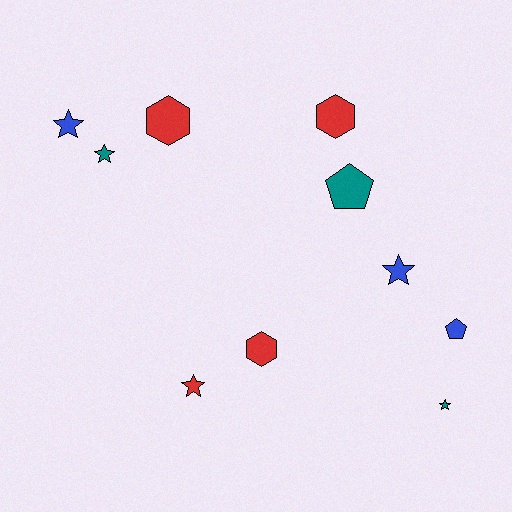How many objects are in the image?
There are 10 objects.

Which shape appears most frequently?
Star, with 5 objects.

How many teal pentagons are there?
There is 1 teal pentagon.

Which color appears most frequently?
Red, with 4 objects.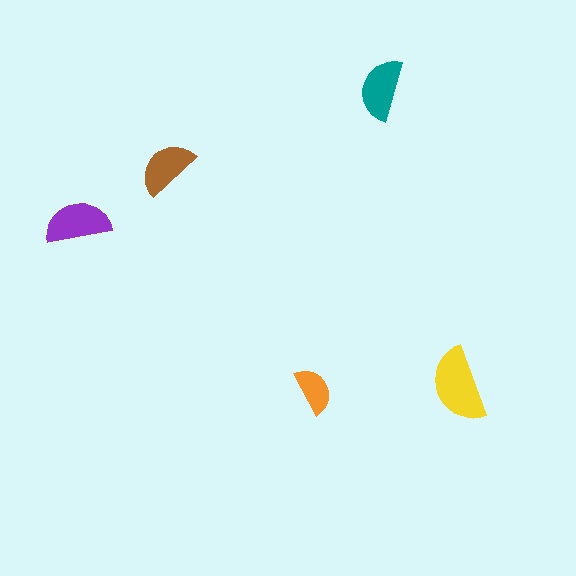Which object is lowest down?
The orange semicircle is bottommost.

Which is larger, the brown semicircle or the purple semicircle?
The purple one.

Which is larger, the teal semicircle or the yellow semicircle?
The yellow one.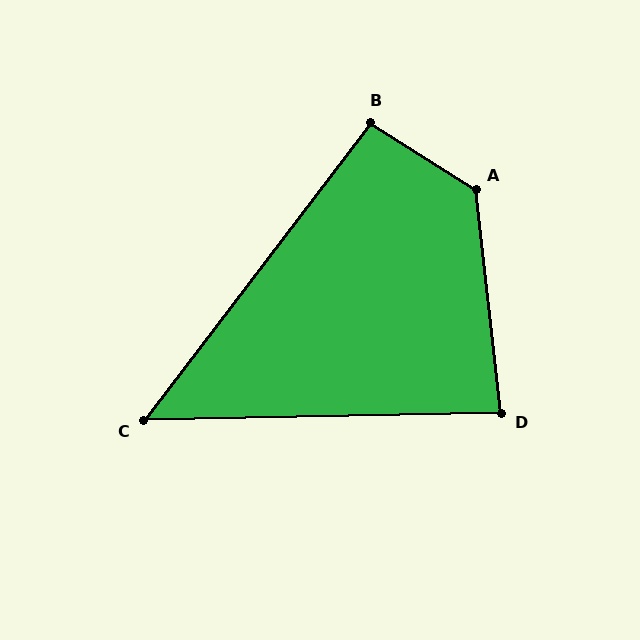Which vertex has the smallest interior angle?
C, at approximately 51 degrees.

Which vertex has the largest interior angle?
A, at approximately 129 degrees.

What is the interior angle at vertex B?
Approximately 95 degrees (obtuse).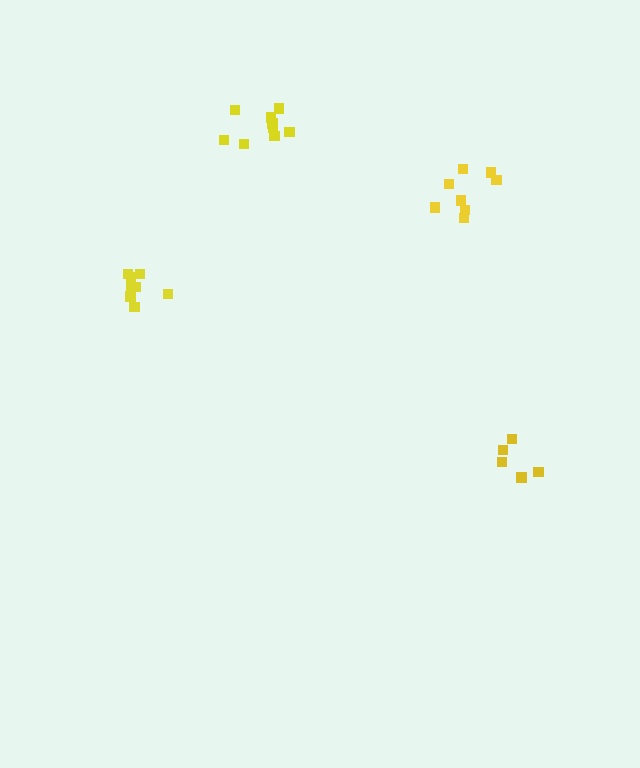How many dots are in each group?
Group 1: 8 dots, Group 2: 8 dots, Group 3: 5 dots, Group 4: 9 dots (30 total).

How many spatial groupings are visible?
There are 4 spatial groupings.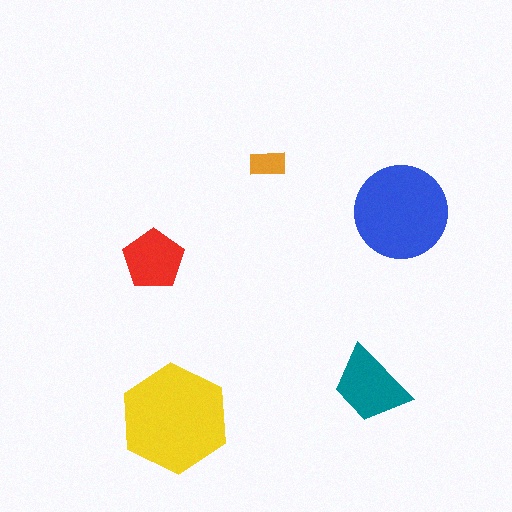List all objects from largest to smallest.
The yellow hexagon, the blue circle, the teal trapezoid, the red pentagon, the orange rectangle.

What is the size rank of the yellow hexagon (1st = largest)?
1st.